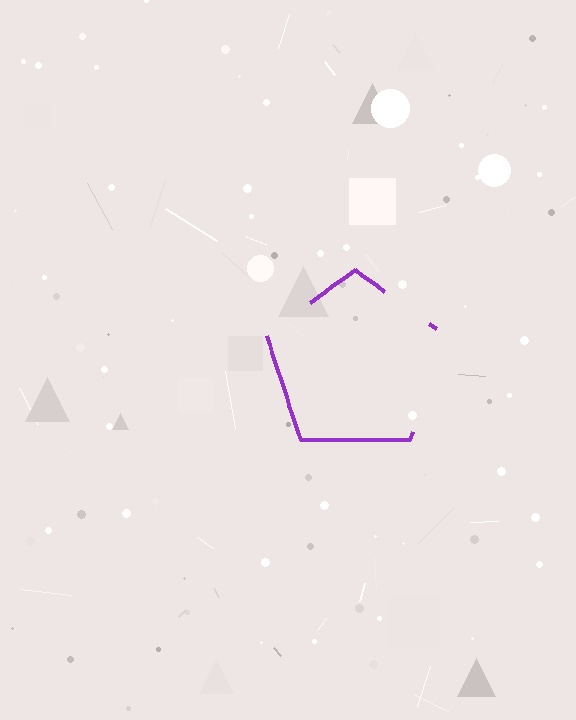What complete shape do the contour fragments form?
The contour fragments form a pentagon.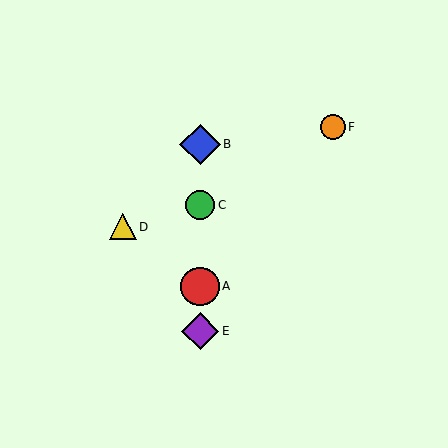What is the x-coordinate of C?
Object C is at x≈200.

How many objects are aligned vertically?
4 objects (A, B, C, E) are aligned vertically.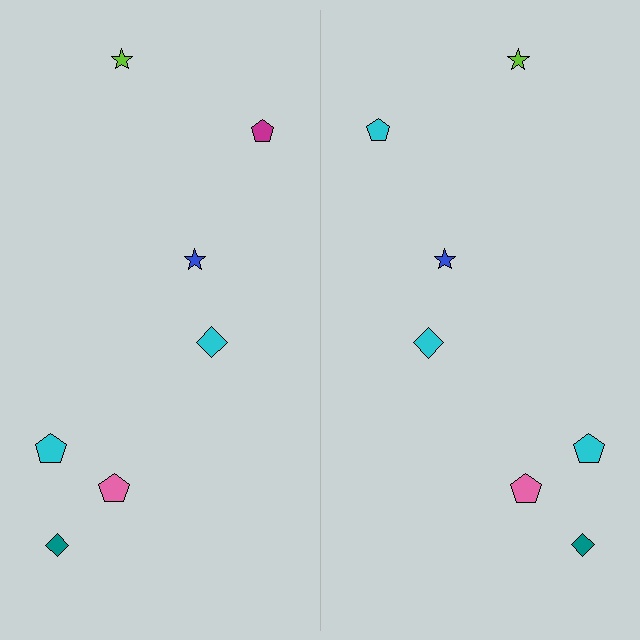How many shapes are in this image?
There are 14 shapes in this image.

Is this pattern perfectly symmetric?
No, the pattern is not perfectly symmetric. The cyan pentagon on the right side breaks the symmetry — its mirror counterpart is magenta.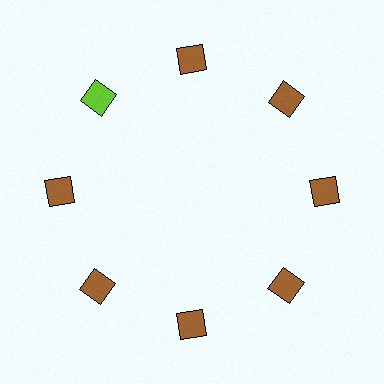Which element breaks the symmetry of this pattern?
The lime square at roughly the 10 o'clock position breaks the symmetry. All other shapes are brown squares.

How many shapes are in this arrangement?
There are 8 shapes arranged in a ring pattern.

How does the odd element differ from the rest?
It has a different color: lime instead of brown.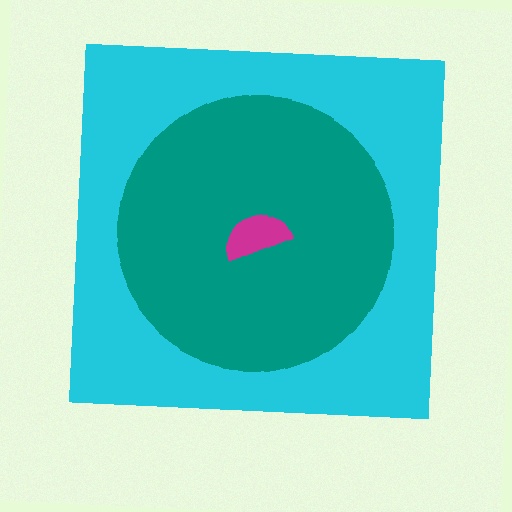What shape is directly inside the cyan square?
The teal circle.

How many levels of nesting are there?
3.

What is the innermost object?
The magenta semicircle.